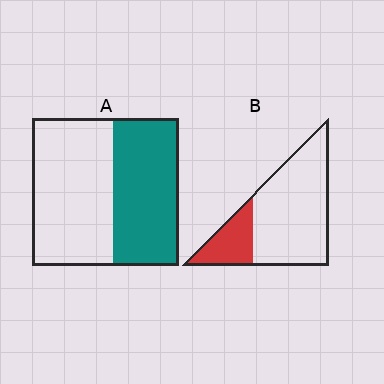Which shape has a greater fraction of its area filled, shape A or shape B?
Shape A.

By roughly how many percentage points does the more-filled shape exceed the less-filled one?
By roughly 20 percentage points (A over B).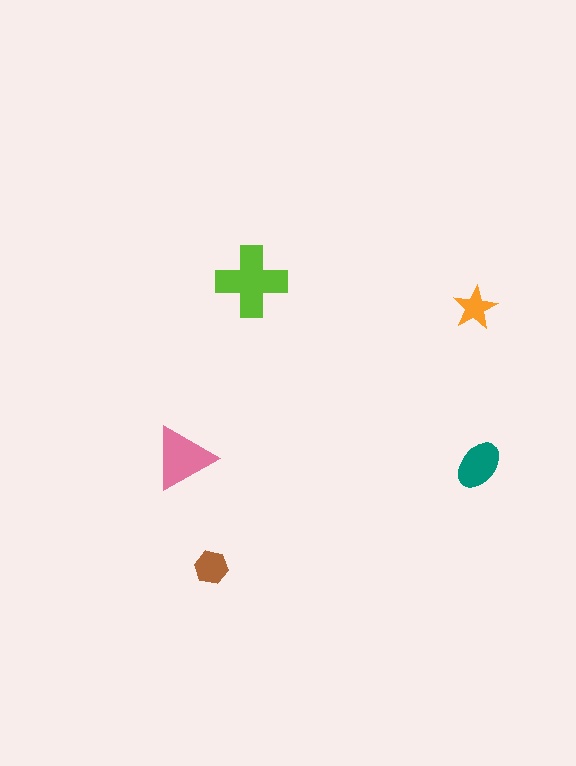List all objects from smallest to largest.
The orange star, the brown hexagon, the teal ellipse, the pink triangle, the lime cross.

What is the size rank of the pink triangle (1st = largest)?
2nd.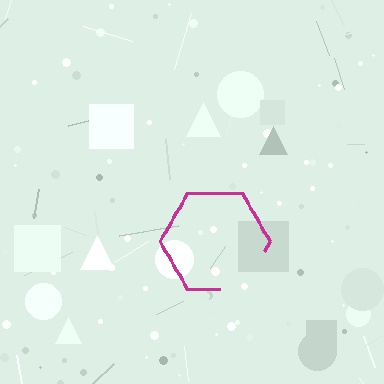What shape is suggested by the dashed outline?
The dashed outline suggests a hexagon.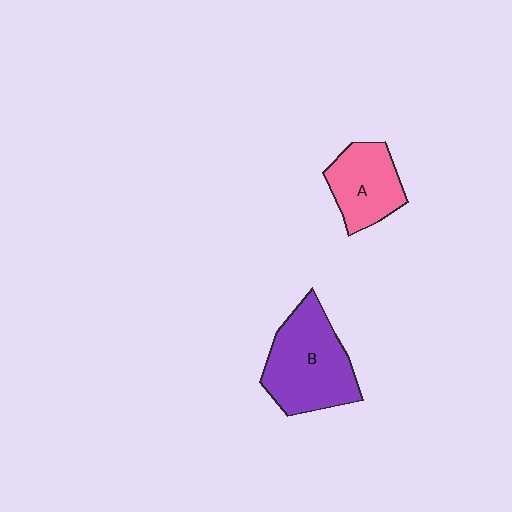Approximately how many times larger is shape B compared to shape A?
Approximately 1.5 times.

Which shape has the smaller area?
Shape A (pink).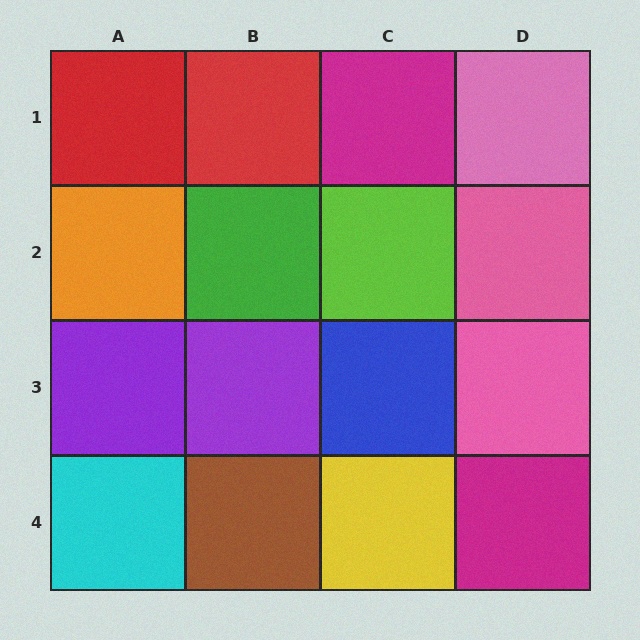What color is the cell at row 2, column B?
Green.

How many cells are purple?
2 cells are purple.